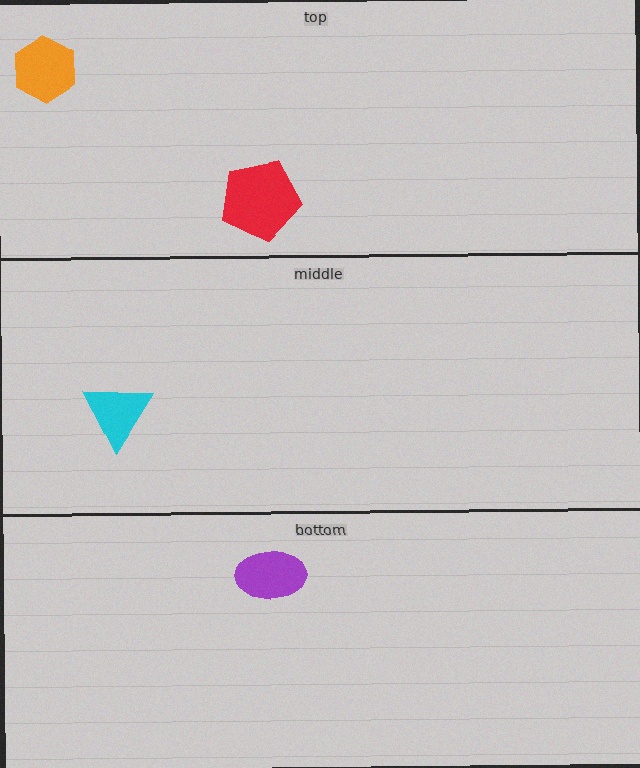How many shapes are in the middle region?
1.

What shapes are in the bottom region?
The purple ellipse.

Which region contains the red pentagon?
The top region.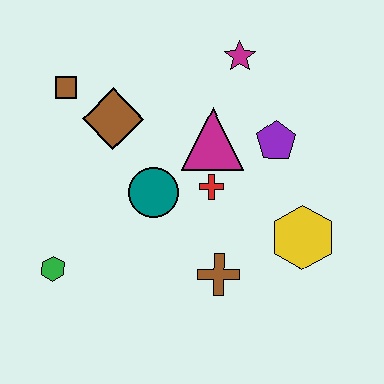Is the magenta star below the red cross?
No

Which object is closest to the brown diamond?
The brown square is closest to the brown diamond.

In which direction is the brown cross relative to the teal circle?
The brown cross is below the teal circle.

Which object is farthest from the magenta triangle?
The green hexagon is farthest from the magenta triangle.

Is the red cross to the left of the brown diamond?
No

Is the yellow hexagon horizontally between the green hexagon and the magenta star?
No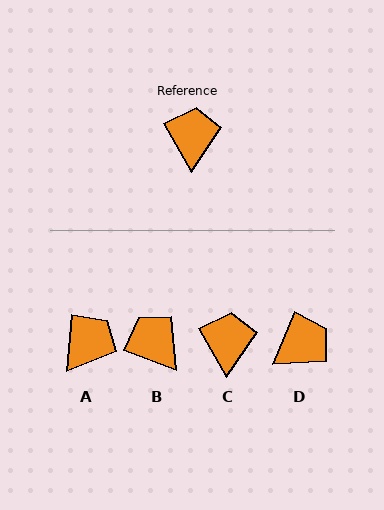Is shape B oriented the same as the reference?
No, it is off by about 39 degrees.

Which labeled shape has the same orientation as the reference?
C.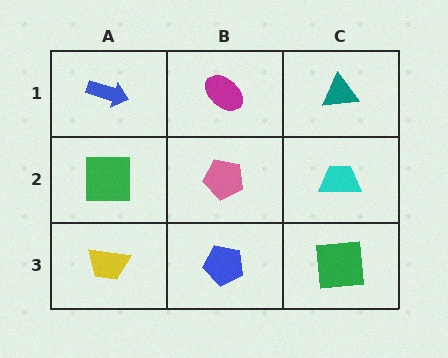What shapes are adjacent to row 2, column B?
A magenta ellipse (row 1, column B), a blue pentagon (row 3, column B), a green square (row 2, column A), a cyan trapezoid (row 2, column C).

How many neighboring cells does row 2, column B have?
4.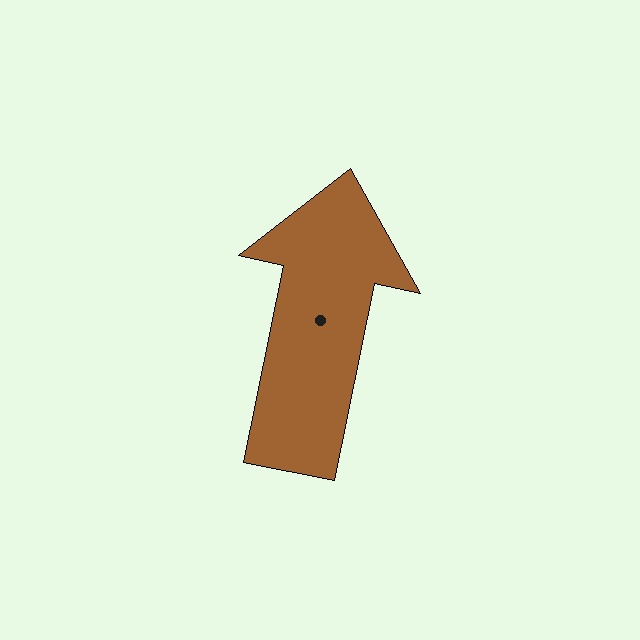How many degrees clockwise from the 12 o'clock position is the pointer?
Approximately 12 degrees.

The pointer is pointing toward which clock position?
Roughly 12 o'clock.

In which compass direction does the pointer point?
North.